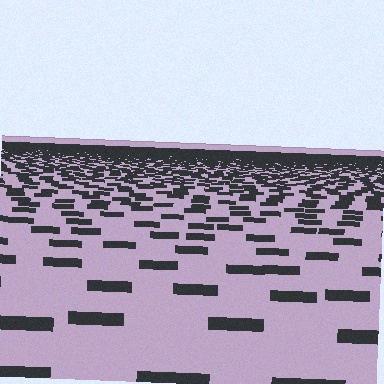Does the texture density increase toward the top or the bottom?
Density increases toward the top.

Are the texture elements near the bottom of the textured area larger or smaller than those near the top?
Larger. Near the bottom, elements are closer to the viewer and appear at a bigger on-screen size.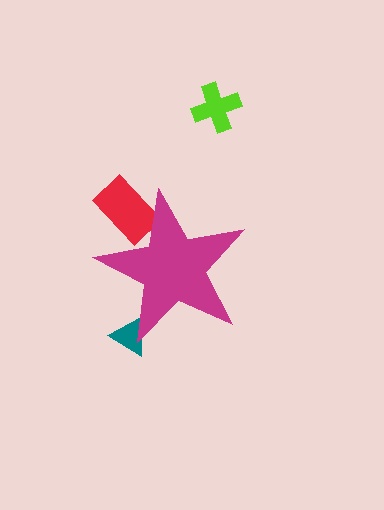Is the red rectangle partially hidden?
Yes, the red rectangle is partially hidden behind the magenta star.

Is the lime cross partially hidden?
No, the lime cross is fully visible.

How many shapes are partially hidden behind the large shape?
2 shapes are partially hidden.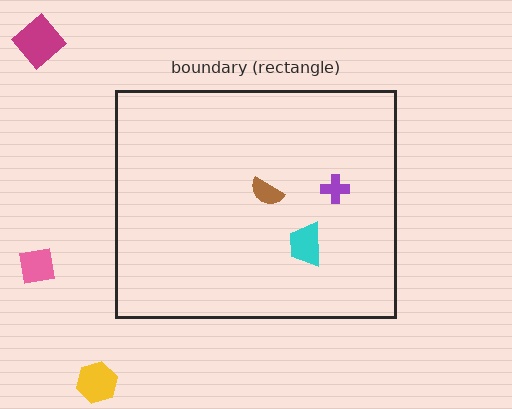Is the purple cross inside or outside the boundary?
Inside.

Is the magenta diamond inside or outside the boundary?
Outside.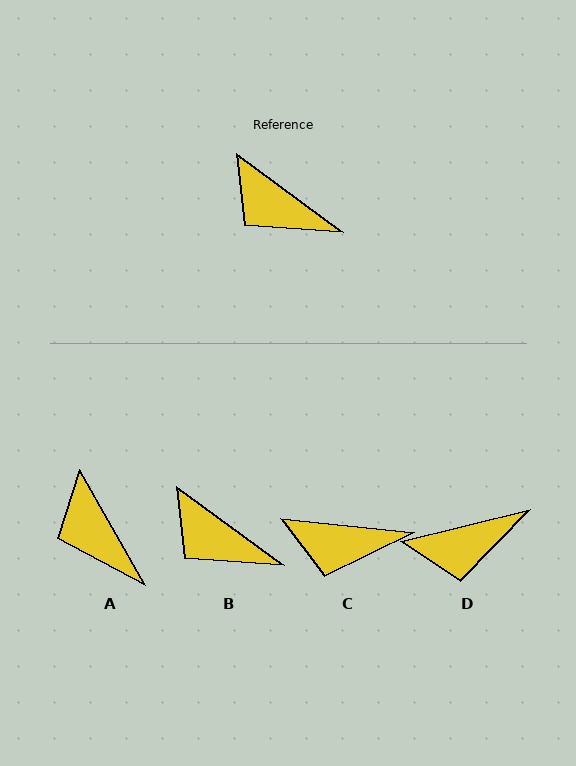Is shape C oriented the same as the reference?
No, it is off by about 30 degrees.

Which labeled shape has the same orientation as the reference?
B.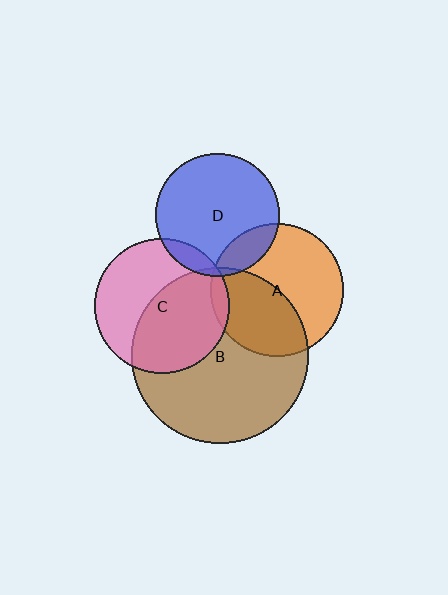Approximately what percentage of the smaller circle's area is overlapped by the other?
Approximately 5%.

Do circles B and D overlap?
Yes.